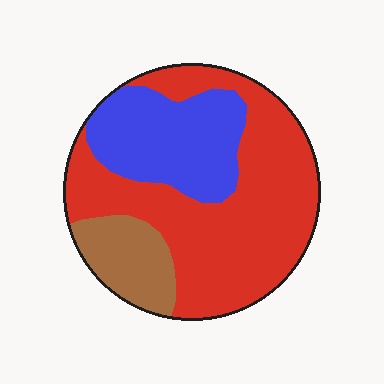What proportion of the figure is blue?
Blue takes up between a quarter and a half of the figure.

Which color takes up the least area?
Brown, at roughly 15%.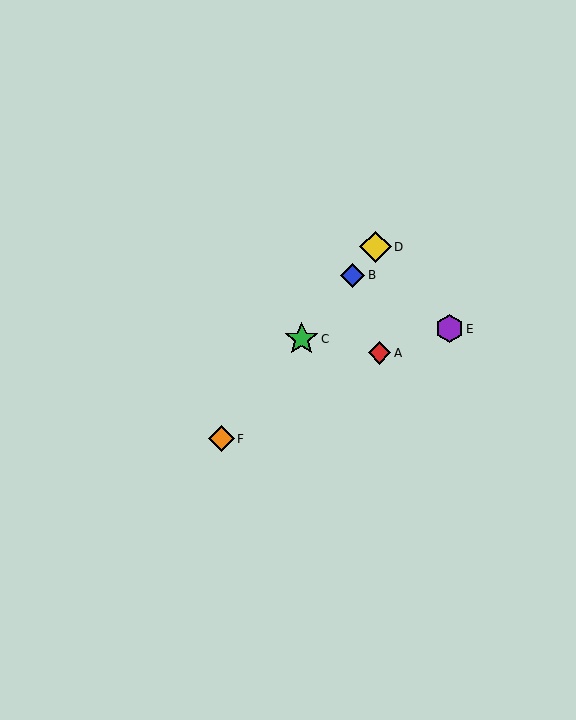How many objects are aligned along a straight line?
4 objects (B, C, D, F) are aligned along a straight line.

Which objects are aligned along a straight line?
Objects B, C, D, F are aligned along a straight line.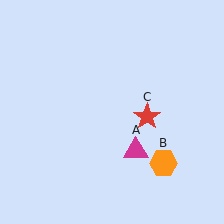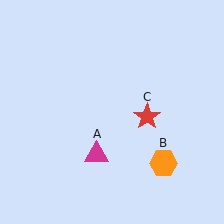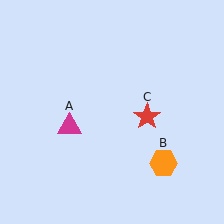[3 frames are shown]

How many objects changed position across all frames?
1 object changed position: magenta triangle (object A).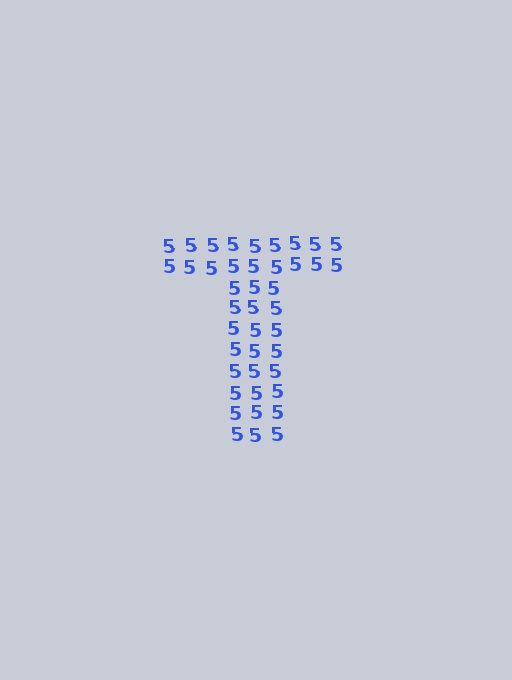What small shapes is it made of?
It is made of small digit 5's.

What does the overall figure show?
The overall figure shows the letter T.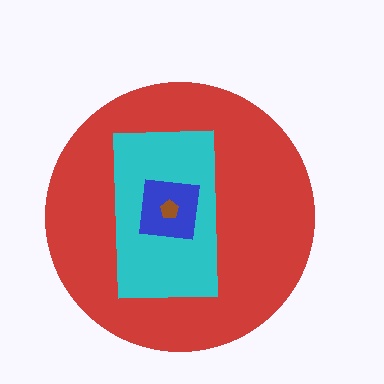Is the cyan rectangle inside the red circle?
Yes.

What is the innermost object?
The brown pentagon.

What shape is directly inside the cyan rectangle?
The blue square.